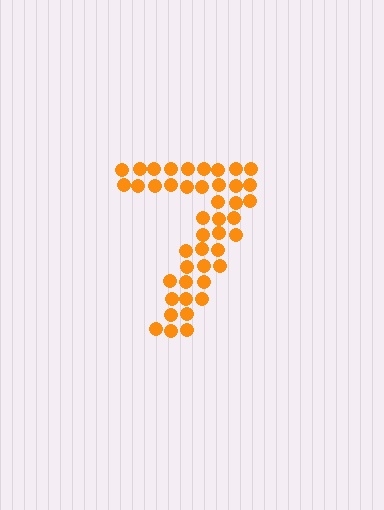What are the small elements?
The small elements are circles.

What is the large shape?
The large shape is the digit 7.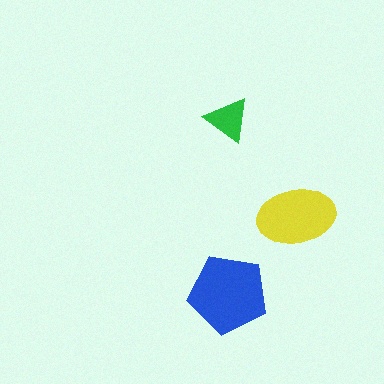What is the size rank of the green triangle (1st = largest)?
3rd.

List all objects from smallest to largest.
The green triangle, the yellow ellipse, the blue pentagon.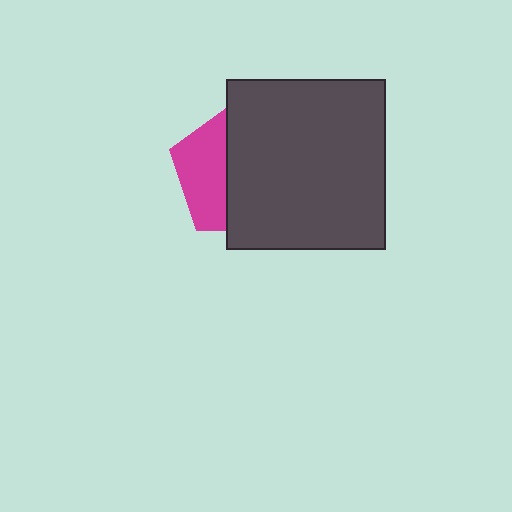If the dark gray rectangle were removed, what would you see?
You would see the complete magenta pentagon.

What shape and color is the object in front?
The object in front is a dark gray rectangle.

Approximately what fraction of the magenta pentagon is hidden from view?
Roughly 64% of the magenta pentagon is hidden behind the dark gray rectangle.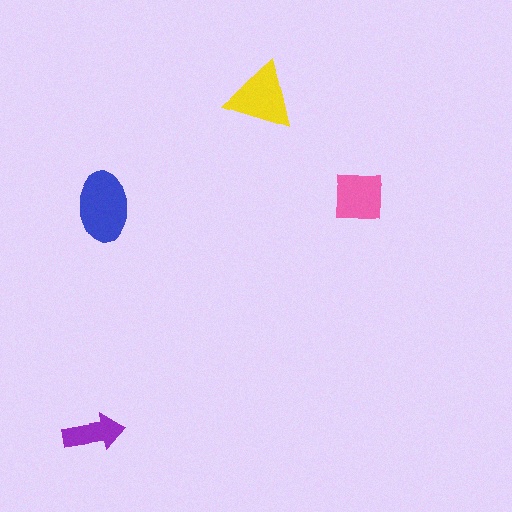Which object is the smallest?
The purple arrow.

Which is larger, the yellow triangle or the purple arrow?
The yellow triangle.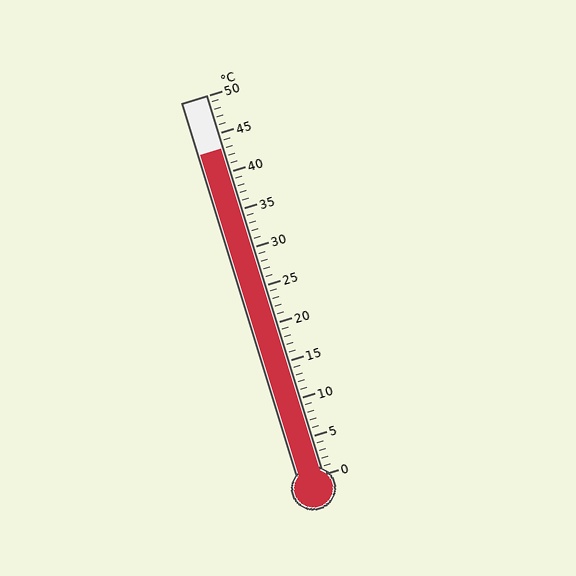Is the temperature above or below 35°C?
The temperature is above 35°C.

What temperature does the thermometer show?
The thermometer shows approximately 43°C.